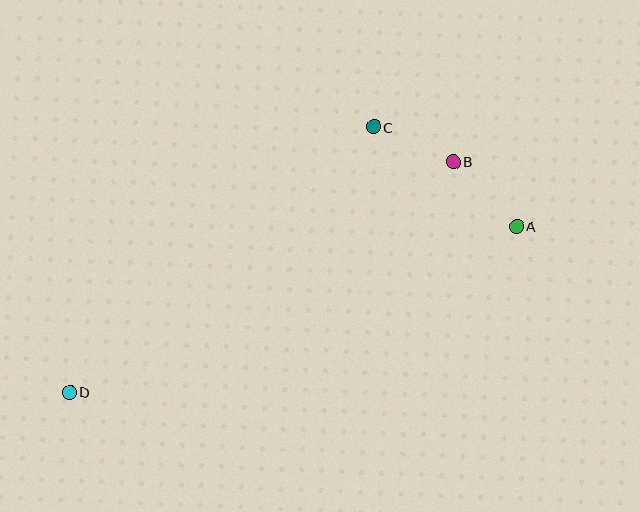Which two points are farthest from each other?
Points A and D are farthest from each other.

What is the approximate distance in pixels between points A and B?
The distance between A and B is approximately 91 pixels.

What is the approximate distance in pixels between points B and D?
The distance between B and D is approximately 448 pixels.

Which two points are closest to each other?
Points B and C are closest to each other.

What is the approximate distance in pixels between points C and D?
The distance between C and D is approximately 404 pixels.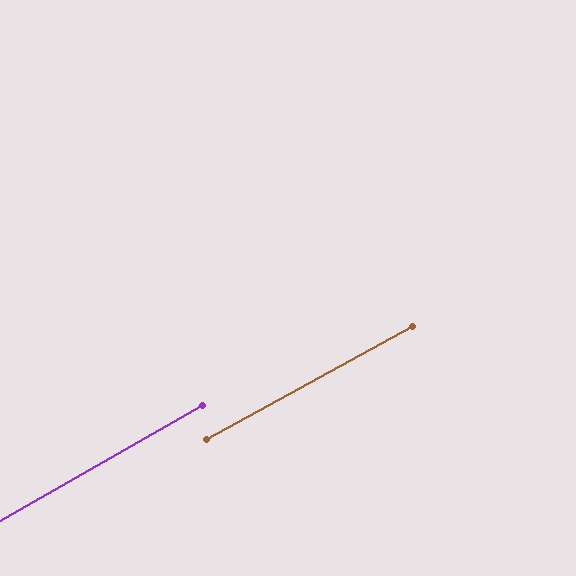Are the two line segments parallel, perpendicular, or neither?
Parallel — their directions differ by only 0.9°.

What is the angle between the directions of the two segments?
Approximately 1 degree.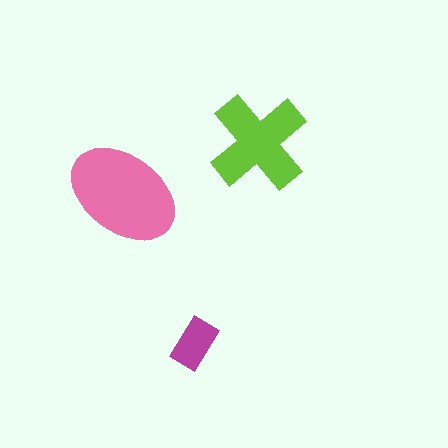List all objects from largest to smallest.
The pink ellipse, the lime cross, the magenta rectangle.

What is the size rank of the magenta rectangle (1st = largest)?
3rd.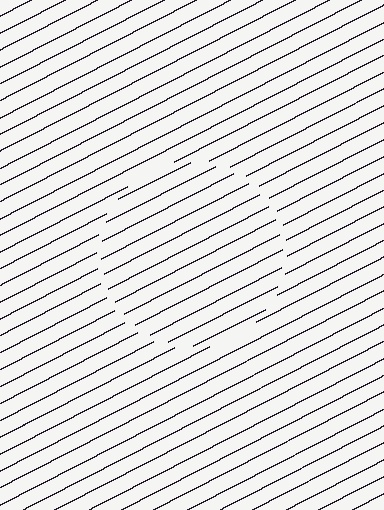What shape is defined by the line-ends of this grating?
An illusory circle. The interior of the shape contains the same grating, shifted by half a period — the contour is defined by the phase discontinuity where line-ends from the inner and outer gratings abut.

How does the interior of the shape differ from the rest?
The interior of the shape contains the same grating, shifted by half a period — the contour is defined by the phase discontinuity where line-ends from the inner and outer gratings abut.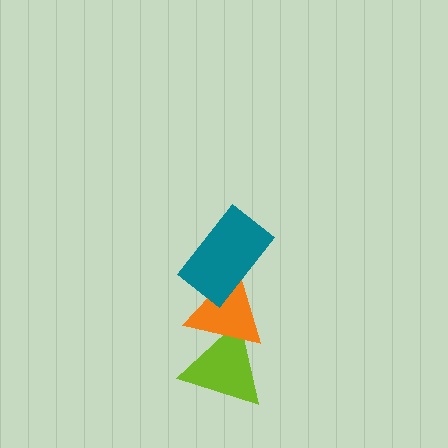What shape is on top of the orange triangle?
The teal rectangle is on top of the orange triangle.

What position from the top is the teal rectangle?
The teal rectangle is 1st from the top.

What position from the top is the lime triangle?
The lime triangle is 3rd from the top.